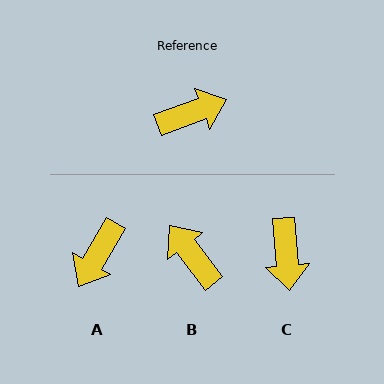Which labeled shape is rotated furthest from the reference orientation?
A, about 141 degrees away.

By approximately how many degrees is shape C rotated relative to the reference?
Approximately 106 degrees clockwise.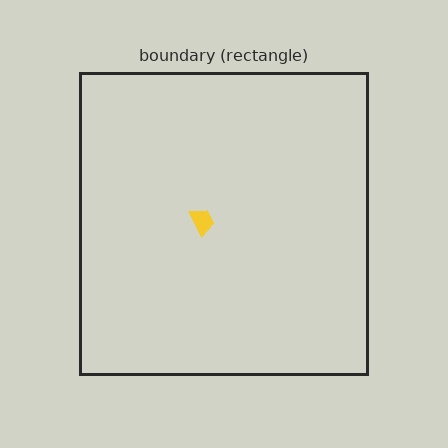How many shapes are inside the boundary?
1 inside, 0 outside.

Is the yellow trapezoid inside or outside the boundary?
Inside.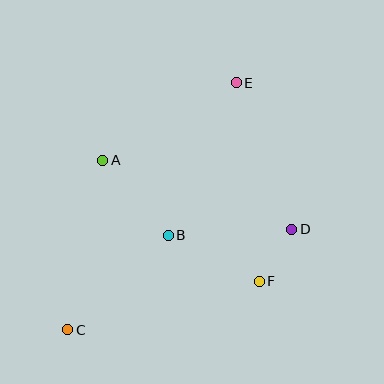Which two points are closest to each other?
Points D and F are closest to each other.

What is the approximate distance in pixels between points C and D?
The distance between C and D is approximately 245 pixels.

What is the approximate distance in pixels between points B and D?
The distance between B and D is approximately 124 pixels.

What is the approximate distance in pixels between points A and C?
The distance between A and C is approximately 173 pixels.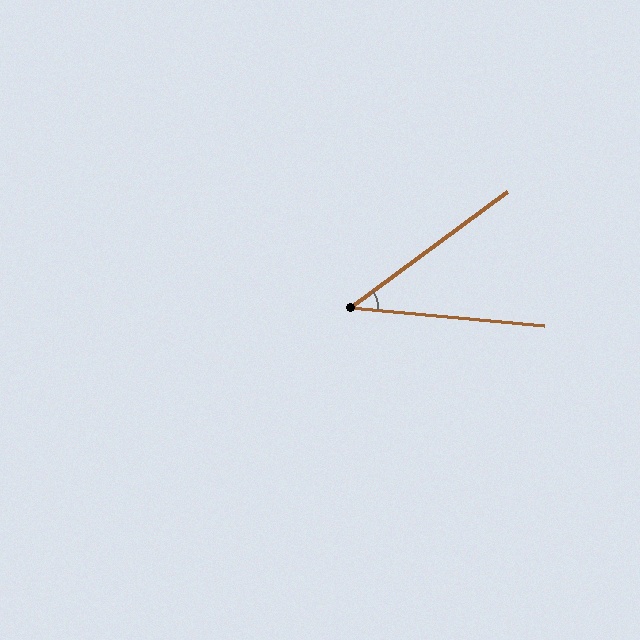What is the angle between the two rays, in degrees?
Approximately 42 degrees.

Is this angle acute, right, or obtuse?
It is acute.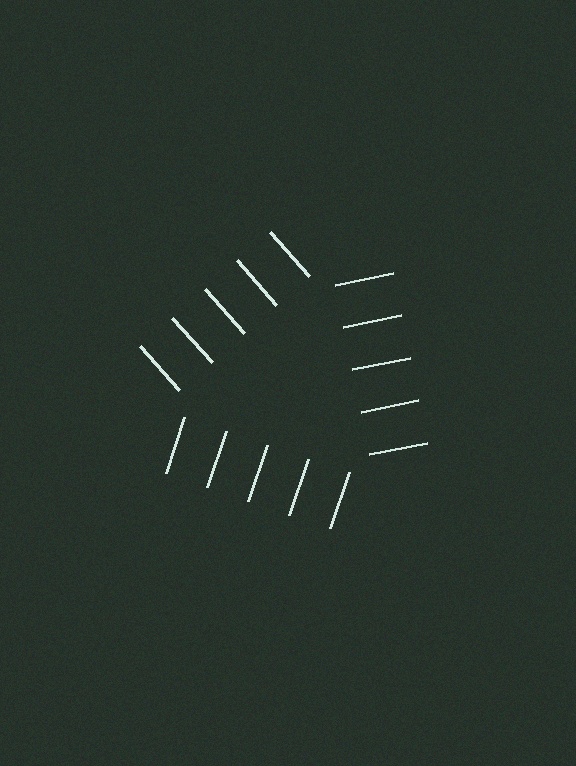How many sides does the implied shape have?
3 sides — the line-ends trace a triangle.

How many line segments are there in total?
15 — 5 along each of the 3 edges.